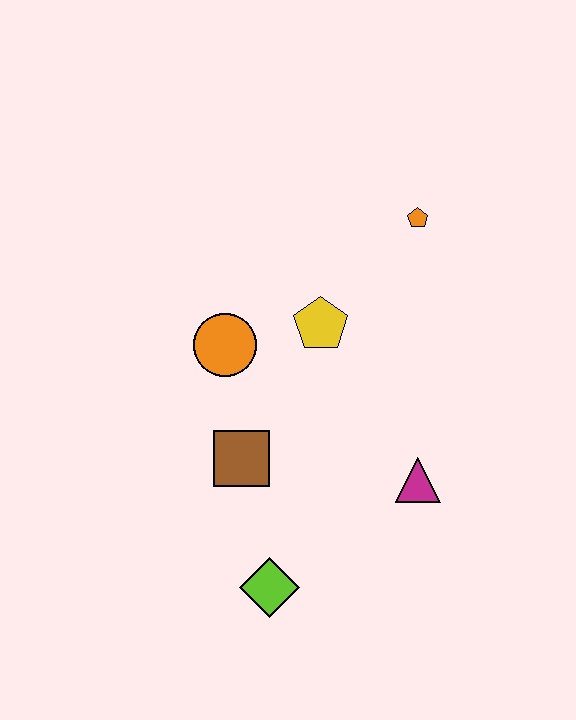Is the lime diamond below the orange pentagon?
Yes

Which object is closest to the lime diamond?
The brown square is closest to the lime diamond.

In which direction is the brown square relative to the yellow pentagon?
The brown square is below the yellow pentagon.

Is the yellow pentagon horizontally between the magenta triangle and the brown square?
Yes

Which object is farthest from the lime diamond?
The orange pentagon is farthest from the lime diamond.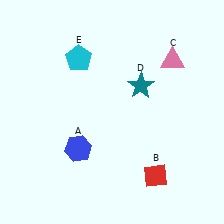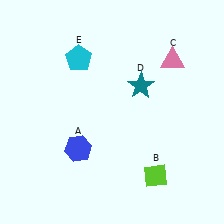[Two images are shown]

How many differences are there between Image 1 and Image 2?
There is 1 difference between the two images.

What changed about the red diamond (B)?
In Image 1, B is red. In Image 2, it changed to lime.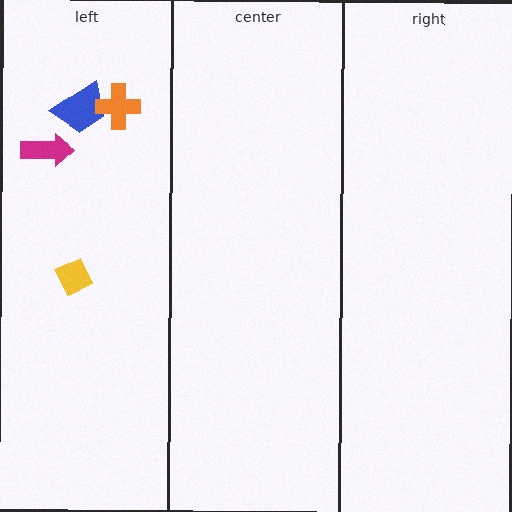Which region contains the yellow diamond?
The left region.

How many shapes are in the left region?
4.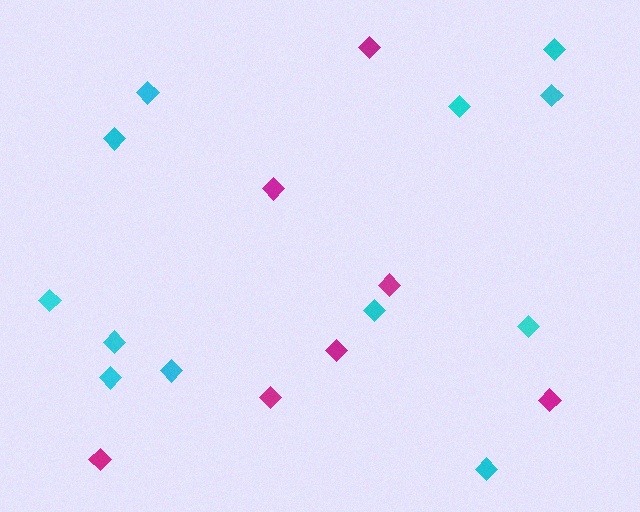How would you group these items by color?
There are 2 groups: one group of cyan diamonds (12) and one group of magenta diamonds (7).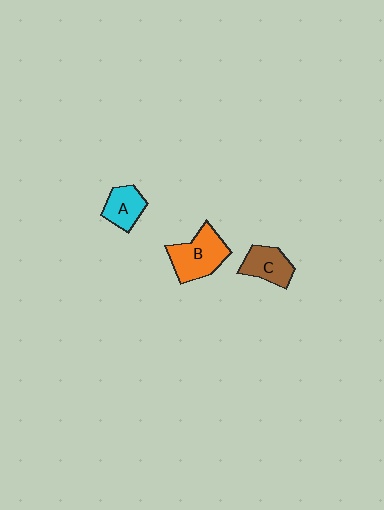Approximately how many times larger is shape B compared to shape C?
Approximately 1.5 times.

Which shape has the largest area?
Shape B (orange).